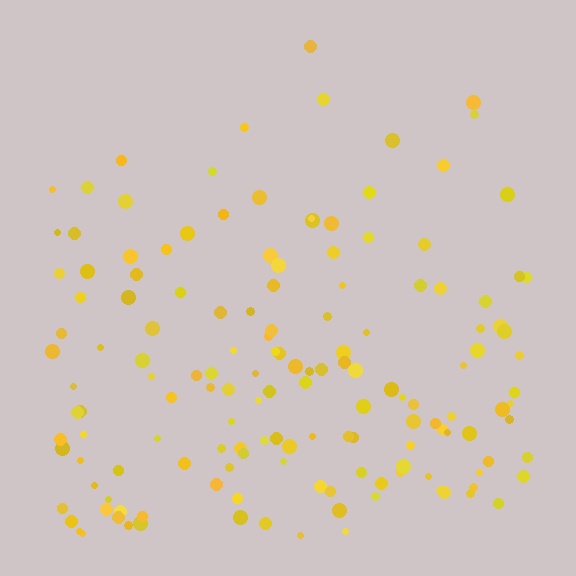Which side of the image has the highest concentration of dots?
The bottom.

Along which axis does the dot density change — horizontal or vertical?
Vertical.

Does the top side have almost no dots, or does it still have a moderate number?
Still a moderate number, just noticeably fewer than the bottom.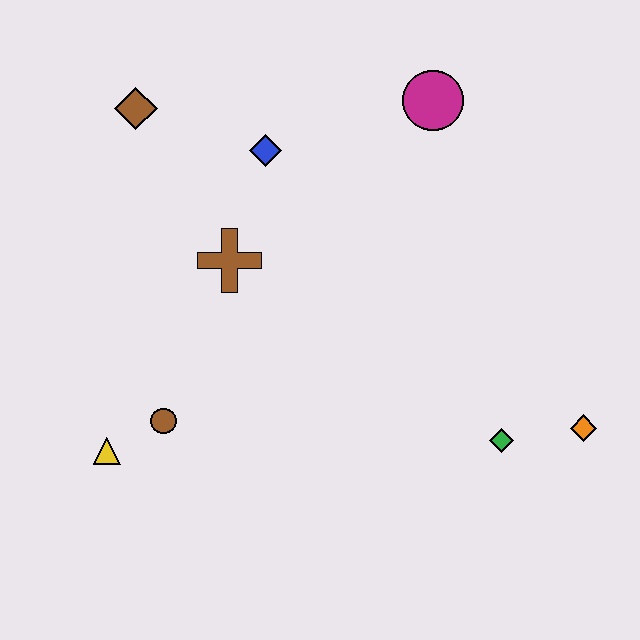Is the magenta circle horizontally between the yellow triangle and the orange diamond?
Yes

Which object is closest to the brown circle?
The yellow triangle is closest to the brown circle.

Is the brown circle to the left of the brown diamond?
No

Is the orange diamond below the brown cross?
Yes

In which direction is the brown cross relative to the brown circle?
The brown cross is above the brown circle.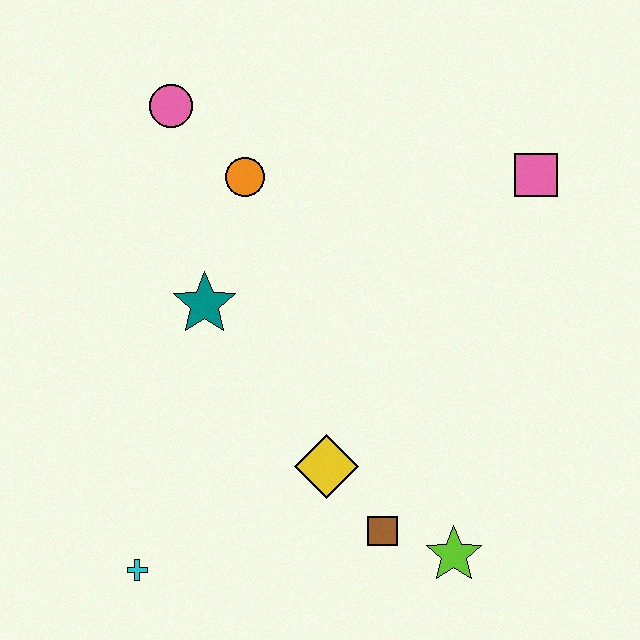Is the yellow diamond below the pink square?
Yes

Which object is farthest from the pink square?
The cyan cross is farthest from the pink square.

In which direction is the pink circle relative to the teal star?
The pink circle is above the teal star.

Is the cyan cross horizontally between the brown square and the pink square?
No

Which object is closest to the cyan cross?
The yellow diamond is closest to the cyan cross.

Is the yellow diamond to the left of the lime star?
Yes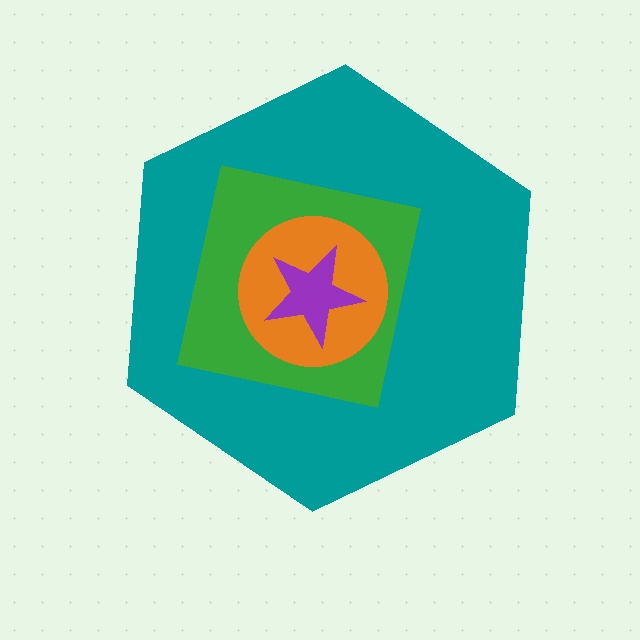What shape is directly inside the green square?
The orange circle.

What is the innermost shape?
The purple star.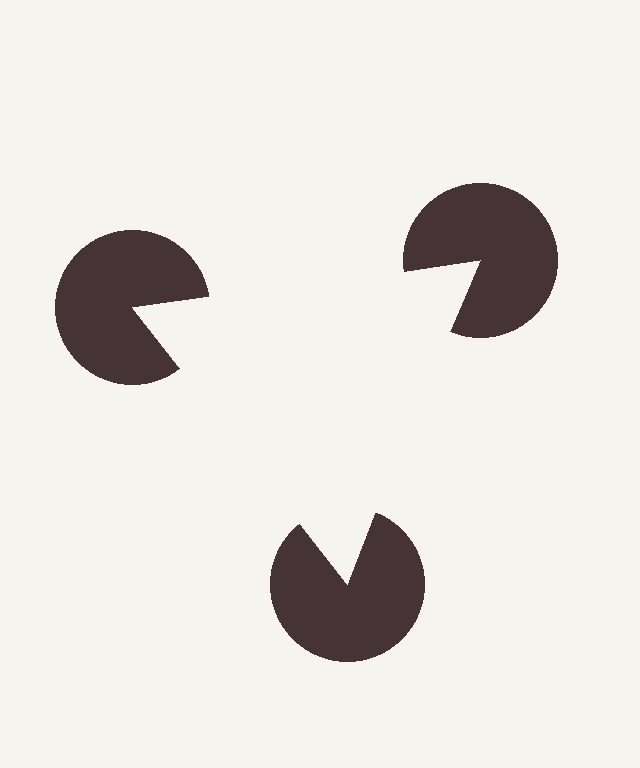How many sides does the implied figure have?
3 sides.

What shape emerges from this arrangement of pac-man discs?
An illusory triangle — its edges are inferred from the aligned wedge cuts in the pac-man discs, not physically drawn.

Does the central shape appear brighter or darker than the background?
It typically appears slightly brighter than the background, even though no actual brightness change is drawn.